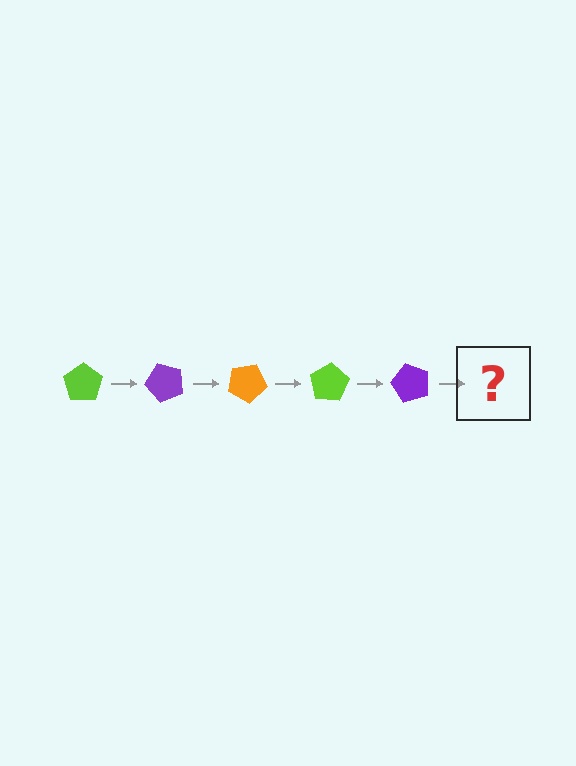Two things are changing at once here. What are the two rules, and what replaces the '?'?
The two rules are that it rotates 50 degrees each step and the color cycles through lime, purple, and orange. The '?' should be an orange pentagon, rotated 250 degrees from the start.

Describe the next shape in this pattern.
It should be an orange pentagon, rotated 250 degrees from the start.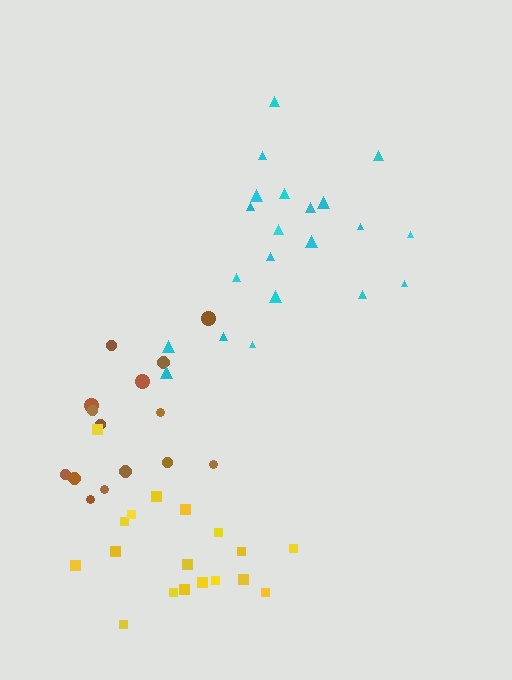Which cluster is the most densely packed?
Yellow.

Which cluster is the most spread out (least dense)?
Brown.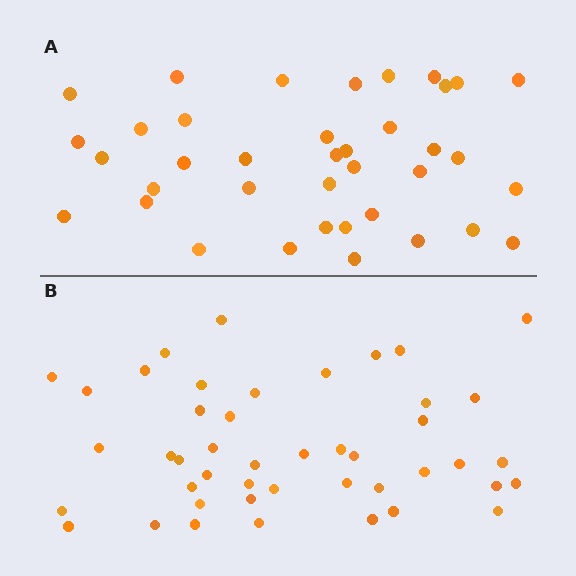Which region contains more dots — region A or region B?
Region B (the bottom region) has more dots.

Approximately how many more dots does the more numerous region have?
Region B has roughly 8 or so more dots than region A.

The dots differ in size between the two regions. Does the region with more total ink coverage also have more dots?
No. Region A has more total ink coverage because its dots are larger, but region B actually contains more individual dots. Total area can be misleading — the number of items is what matters here.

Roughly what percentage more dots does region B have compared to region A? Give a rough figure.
About 20% more.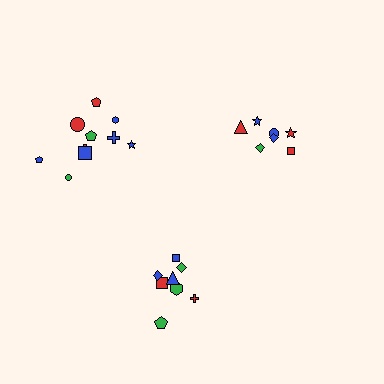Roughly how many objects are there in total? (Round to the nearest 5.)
Roughly 25 objects in total.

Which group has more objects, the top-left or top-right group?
The top-left group.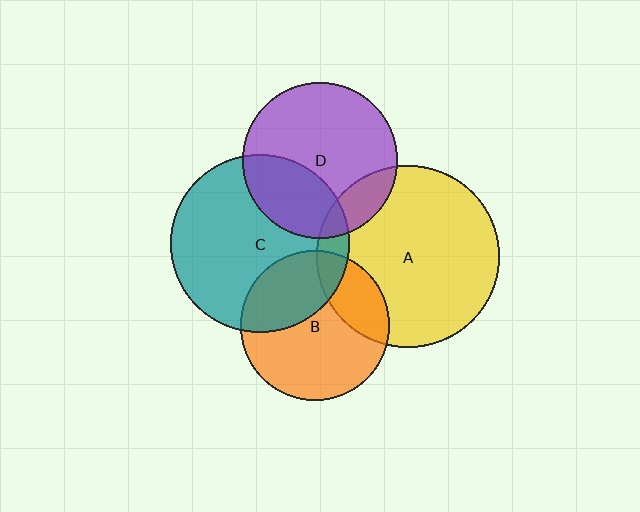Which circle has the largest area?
Circle A (yellow).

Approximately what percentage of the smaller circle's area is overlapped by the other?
Approximately 35%.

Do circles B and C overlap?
Yes.